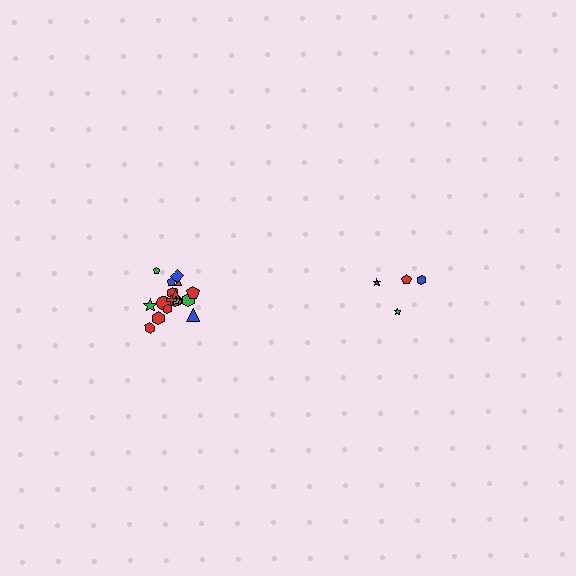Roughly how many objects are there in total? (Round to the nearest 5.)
Roughly 20 objects in total.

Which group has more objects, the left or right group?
The left group.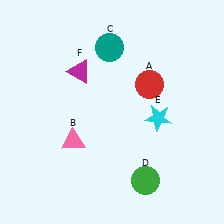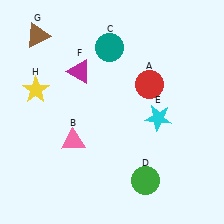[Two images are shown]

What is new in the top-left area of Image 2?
A yellow star (H) was added in the top-left area of Image 2.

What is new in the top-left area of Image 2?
A brown triangle (G) was added in the top-left area of Image 2.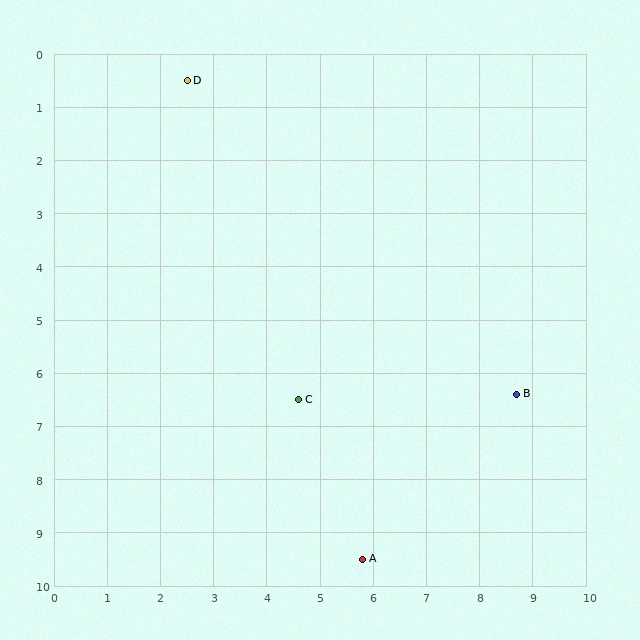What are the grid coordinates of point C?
Point C is at approximately (4.6, 6.5).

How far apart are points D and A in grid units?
Points D and A are about 9.6 grid units apart.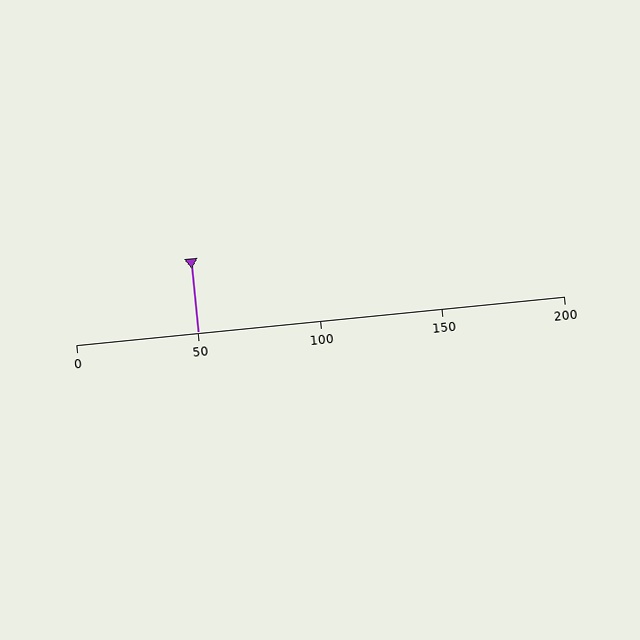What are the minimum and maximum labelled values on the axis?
The axis runs from 0 to 200.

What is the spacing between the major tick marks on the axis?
The major ticks are spaced 50 apart.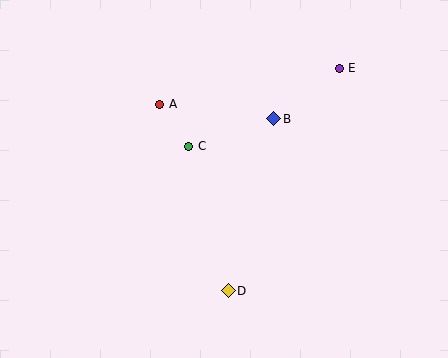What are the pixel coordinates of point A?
Point A is at (160, 104).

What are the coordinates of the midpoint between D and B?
The midpoint between D and B is at (251, 205).